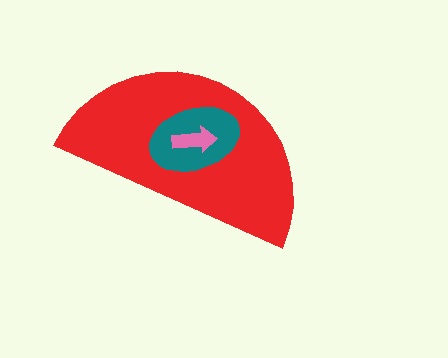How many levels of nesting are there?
3.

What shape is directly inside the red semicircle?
The teal ellipse.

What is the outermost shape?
The red semicircle.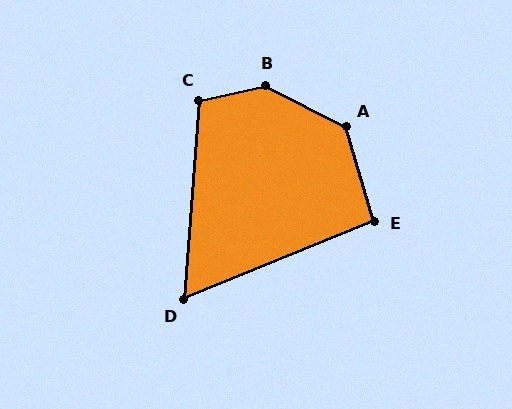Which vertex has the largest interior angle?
B, at approximately 141 degrees.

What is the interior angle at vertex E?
Approximately 96 degrees (obtuse).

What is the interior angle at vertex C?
Approximately 106 degrees (obtuse).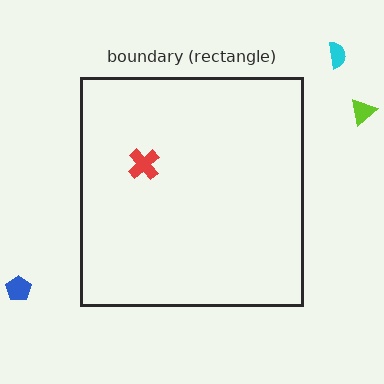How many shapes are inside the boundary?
1 inside, 3 outside.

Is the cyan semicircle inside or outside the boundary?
Outside.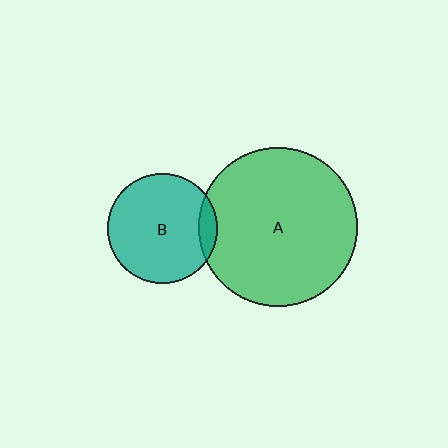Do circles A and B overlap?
Yes.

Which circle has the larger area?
Circle A (green).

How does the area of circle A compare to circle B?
Approximately 2.1 times.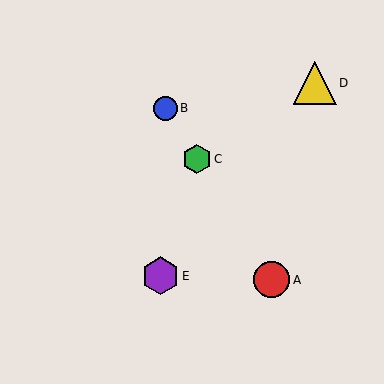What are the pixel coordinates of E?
Object E is at (161, 276).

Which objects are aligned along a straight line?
Objects A, B, C are aligned along a straight line.